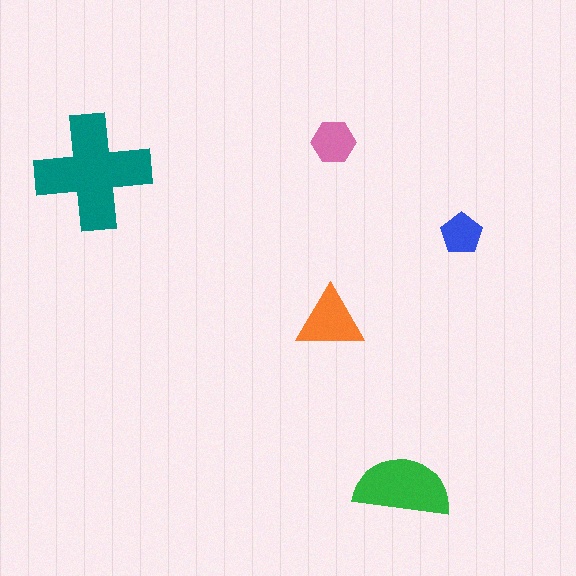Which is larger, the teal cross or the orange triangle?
The teal cross.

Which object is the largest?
The teal cross.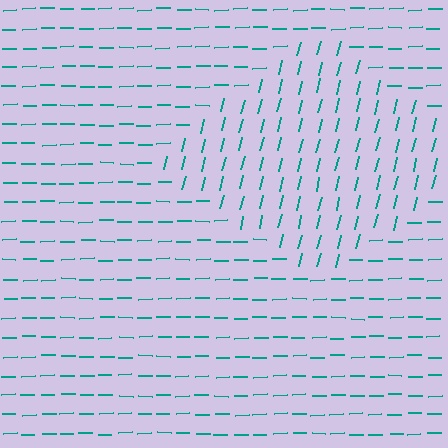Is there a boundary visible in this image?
Yes, there is a texture boundary formed by a change in line orientation.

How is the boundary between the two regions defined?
The boundary is defined purely by a change in line orientation (approximately 75 degrees difference). All lines are the same color and thickness.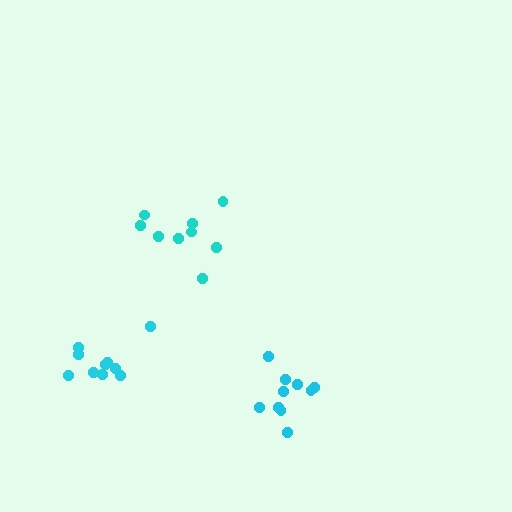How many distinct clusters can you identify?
There are 3 distinct clusters.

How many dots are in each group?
Group 1: 9 dots, Group 2: 10 dots, Group 3: 10 dots (29 total).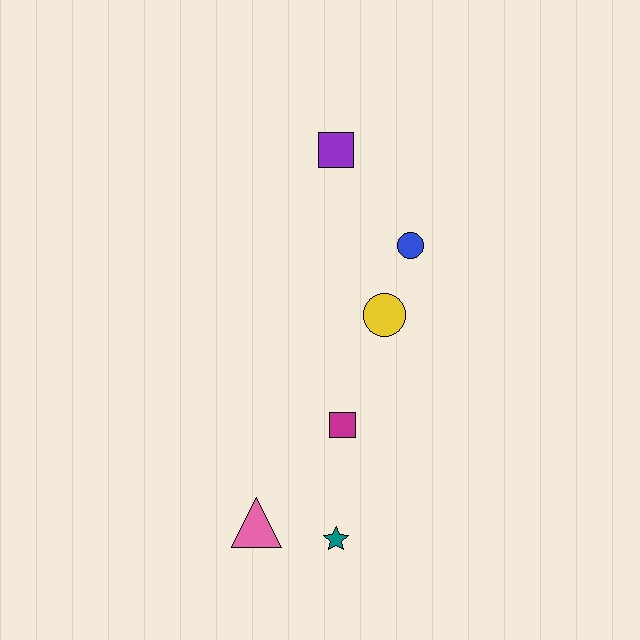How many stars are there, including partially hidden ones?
There is 1 star.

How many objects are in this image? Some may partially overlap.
There are 6 objects.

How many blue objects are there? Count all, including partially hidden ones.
There is 1 blue object.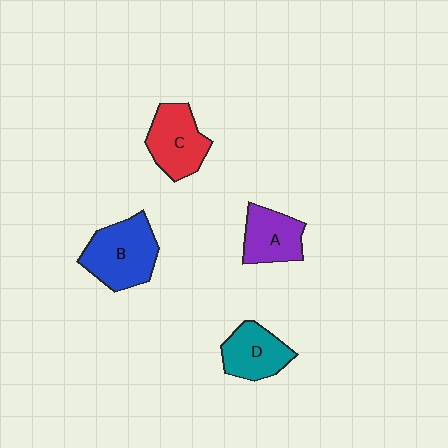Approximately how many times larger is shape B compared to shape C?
Approximately 1.2 times.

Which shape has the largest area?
Shape B (blue).